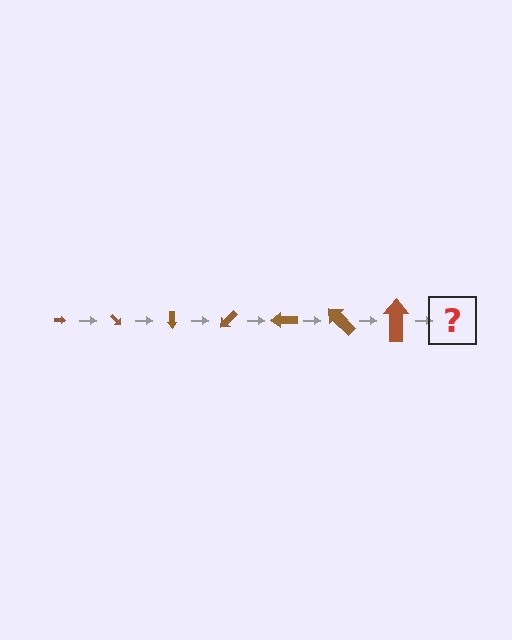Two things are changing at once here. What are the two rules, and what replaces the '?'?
The two rules are that the arrow grows larger each step and it rotates 45 degrees each step. The '?' should be an arrow, larger than the previous one and rotated 315 degrees from the start.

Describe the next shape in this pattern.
It should be an arrow, larger than the previous one and rotated 315 degrees from the start.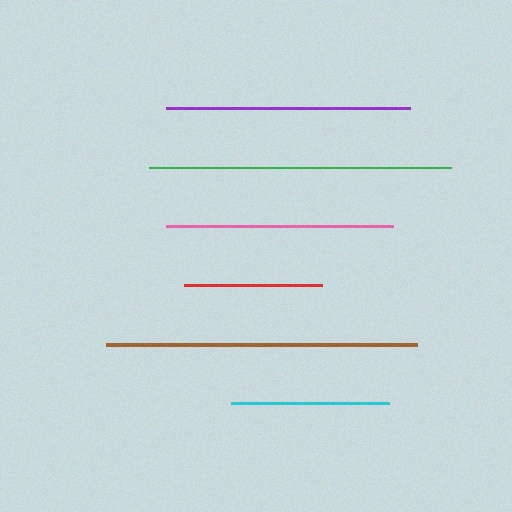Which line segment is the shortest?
The red line is the shortest at approximately 138 pixels.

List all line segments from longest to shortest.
From longest to shortest: brown, green, purple, pink, cyan, red.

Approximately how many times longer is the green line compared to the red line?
The green line is approximately 2.2 times the length of the red line.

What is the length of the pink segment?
The pink segment is approximately 227 pixels long.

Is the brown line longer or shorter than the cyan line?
The brown line is longer than the cyan line.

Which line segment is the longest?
The brown line is the longest at approximately 311 pixels.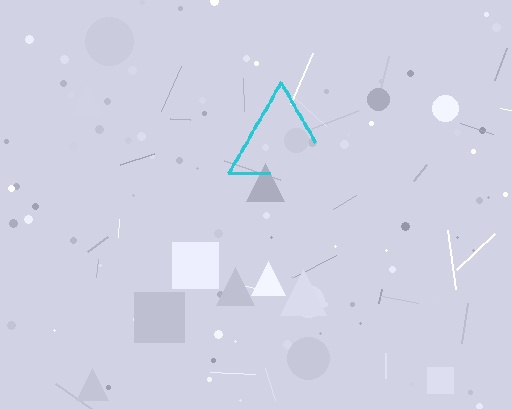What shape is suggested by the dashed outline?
The dashed outline suggests a triangle.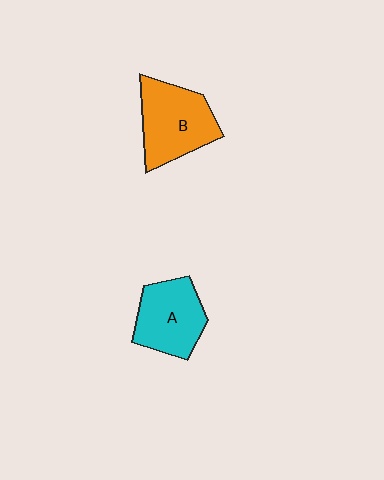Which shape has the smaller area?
Shape A (cyan).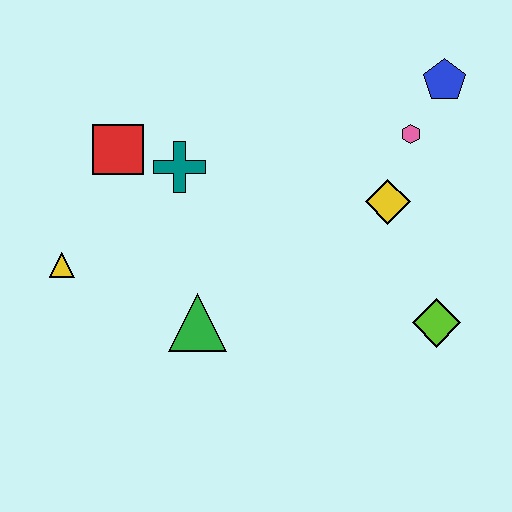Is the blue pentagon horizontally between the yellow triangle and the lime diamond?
No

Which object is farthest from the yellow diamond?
The yellow triangle is farthest from the yellow diamond.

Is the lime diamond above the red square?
No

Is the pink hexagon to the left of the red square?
No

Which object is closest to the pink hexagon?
The blue pentagon is closest to the pink hexagon.